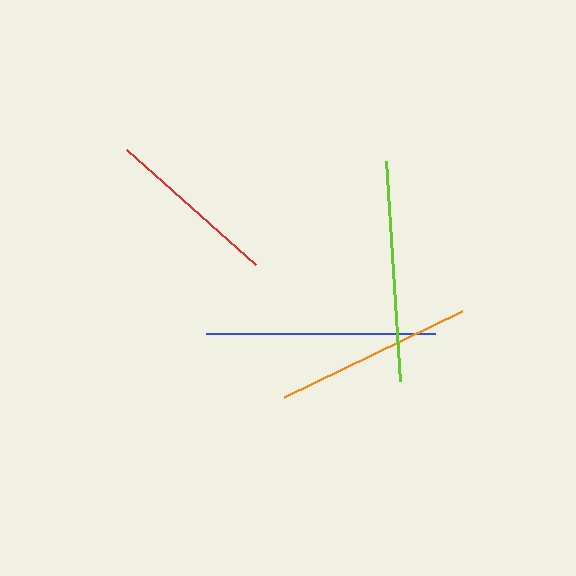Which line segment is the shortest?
The red line is the shortest at approximately 174 pixels.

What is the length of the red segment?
The red segment is approximately 174 pixels long.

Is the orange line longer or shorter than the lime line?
The lime line is longer than the orange line.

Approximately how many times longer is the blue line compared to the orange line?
The blue line is approximately 1.2 times the length of the orange line.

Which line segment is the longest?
The blue line is the longest at approximately 229 pixels.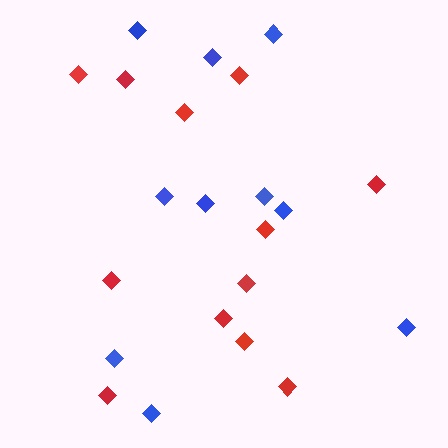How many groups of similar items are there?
There are 2 groups: one group of blue diamonds (10) and one group of red diamonds (12).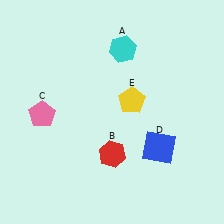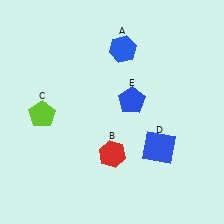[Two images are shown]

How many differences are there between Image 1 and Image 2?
There are 3 differences between the two images.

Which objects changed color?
A changed from cyan to blue. C changed from pink to lime. E changed from yellow to blue.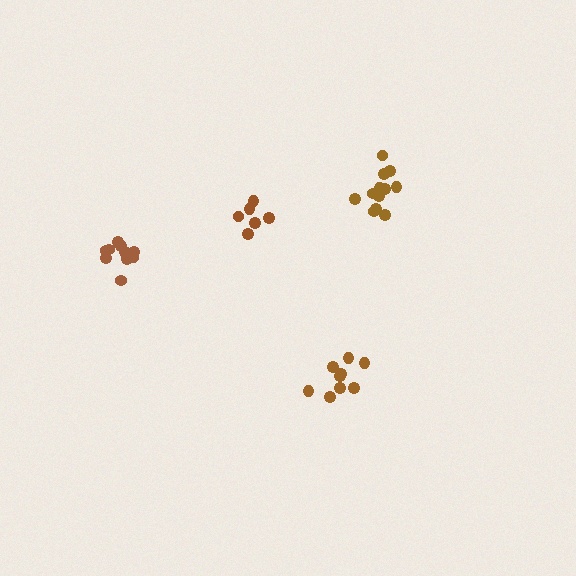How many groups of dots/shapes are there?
There are 4 groups.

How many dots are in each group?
Group 1: 6 dots, Group 2: 11 dots, Group 3: 12 dots, Group 4: 9 dots (38 total).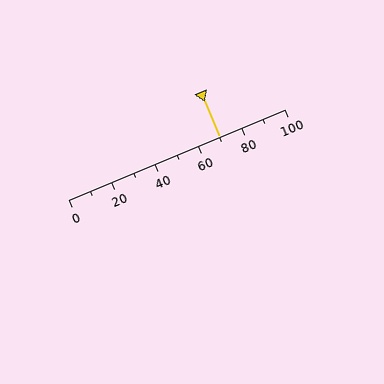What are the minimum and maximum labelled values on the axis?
The axis runs from 0 to 100.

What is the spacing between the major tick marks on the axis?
The major ticks are spaced 20 apart.